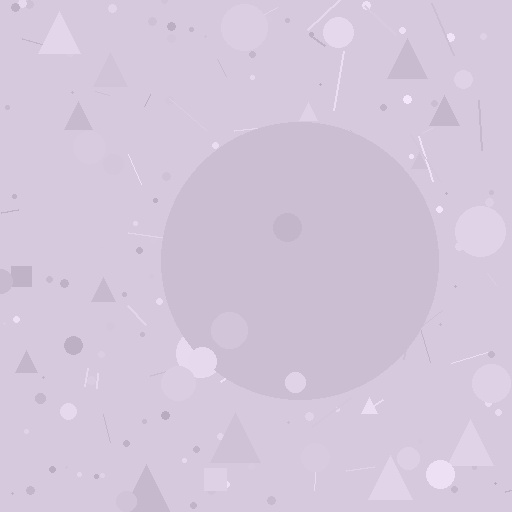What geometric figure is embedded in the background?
A circle is embedded in the background.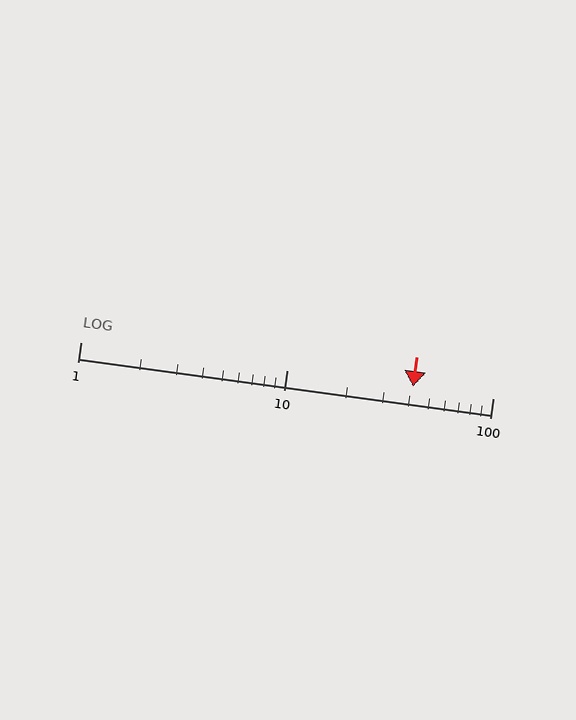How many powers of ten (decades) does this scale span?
The scale spans 2 decades, from 1 to 100.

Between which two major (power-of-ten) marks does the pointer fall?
The pointer is between 10 and 100.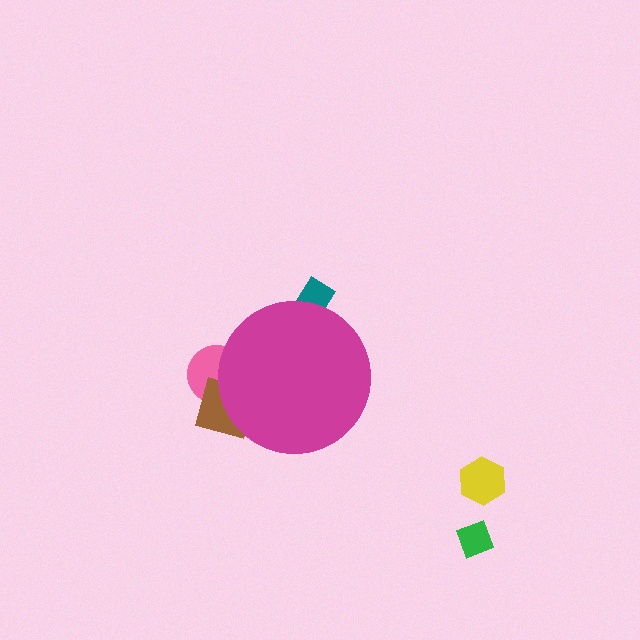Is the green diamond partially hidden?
No, the green diamond is fully visible.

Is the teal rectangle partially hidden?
Yes, the teal rectangle is partially hidden behind the magenta circle.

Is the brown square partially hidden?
Yes, the brown square is partially hidden behind the magenta circle.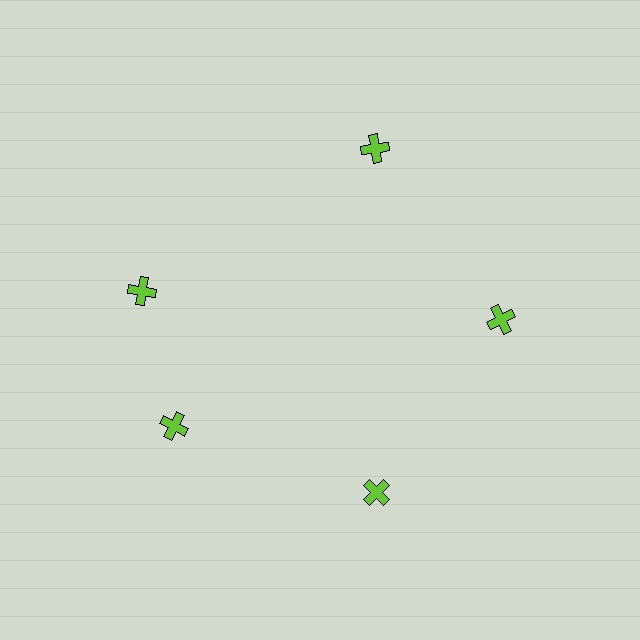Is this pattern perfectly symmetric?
No. The 5 lime crosses are arranged in a ring, but one element near the 10 o'clock position is rotated out of alignment along the ring, breaking the 5-fold rotational symmetry.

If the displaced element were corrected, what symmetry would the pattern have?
It would have 5-fold rotational symmetry — the pattern would map onto itself every 72 degrees.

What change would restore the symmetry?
The symmetry would be restored by rotating it back into even spacing with its neighbors so that all 5 crosses sit at equal angles and equal distance from the center.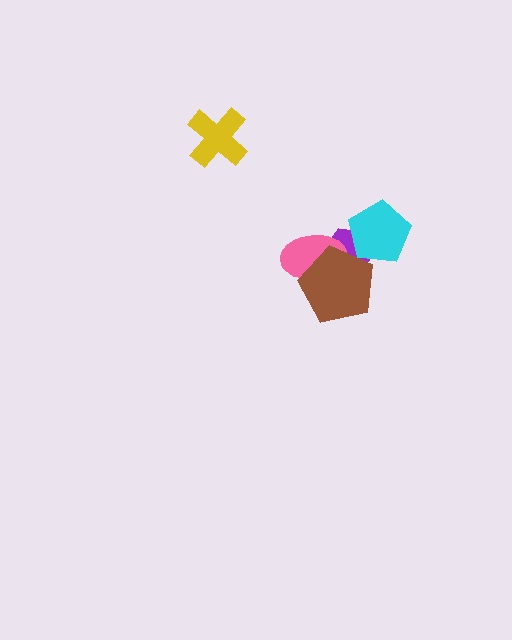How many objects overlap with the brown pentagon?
2 objects overlap with the brown pentagon.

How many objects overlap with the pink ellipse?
2 objects overlap with the pink ellipse.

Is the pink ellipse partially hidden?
Yes, it is partially covered by another shape.